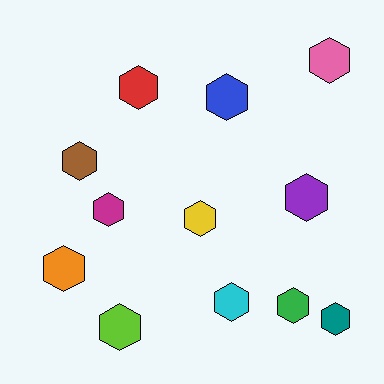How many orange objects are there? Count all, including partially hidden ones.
There is 1 orange object.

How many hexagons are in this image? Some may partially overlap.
There are 12 hexagons.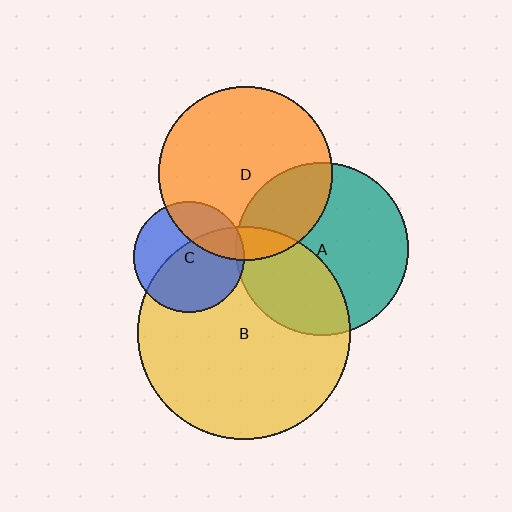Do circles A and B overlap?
Yes.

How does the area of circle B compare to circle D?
Approximately 1.5 times.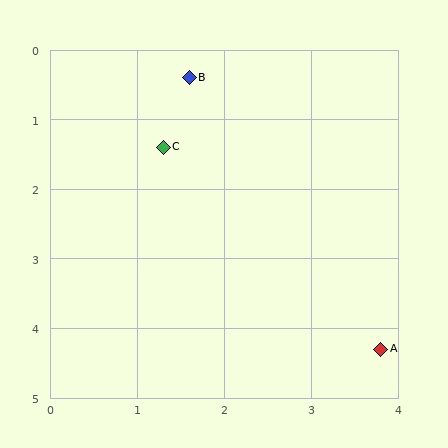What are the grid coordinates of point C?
Point C is at approximately (1.3, 1.4).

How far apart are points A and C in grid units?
Points A and C are about 3.8 grid units apart.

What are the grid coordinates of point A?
Point A is at approximately (3.8, 4.3).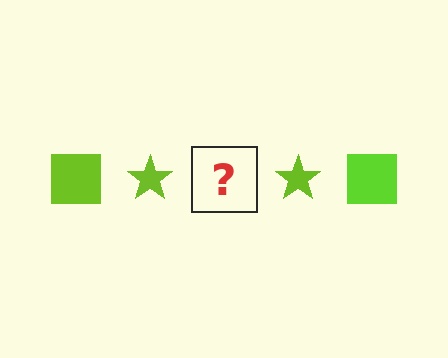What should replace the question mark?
The question mark should be replaced with a lime square.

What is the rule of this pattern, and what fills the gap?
The rule is that the pattern cycles through square, star shapes in lime. The gap should be filled with a lime square.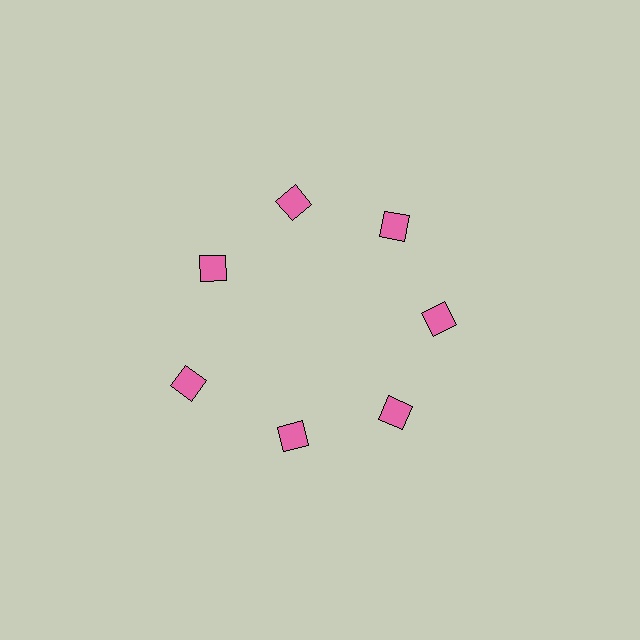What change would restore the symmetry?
The symmetry would be restored by moving it inward, back onto the ring so that all 7 squares sit at equal angles and equal distance from the center.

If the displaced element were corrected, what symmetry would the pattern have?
It would have 7-fold rotational symmetry — the pattern would map onto itself every 51 degrees.